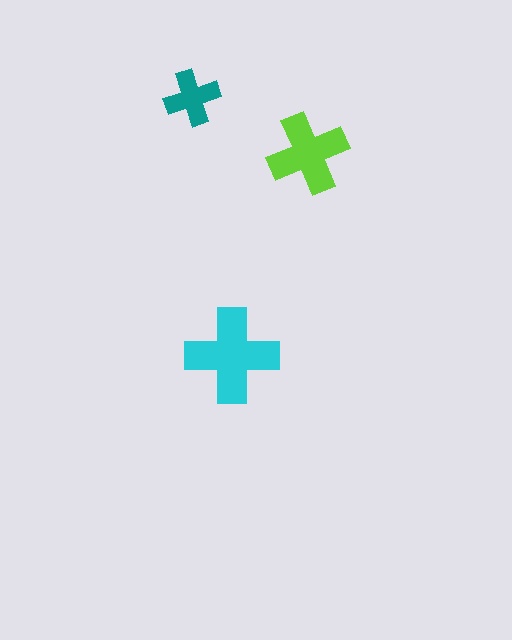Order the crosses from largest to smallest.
the cyan one, the lime one, the teal one.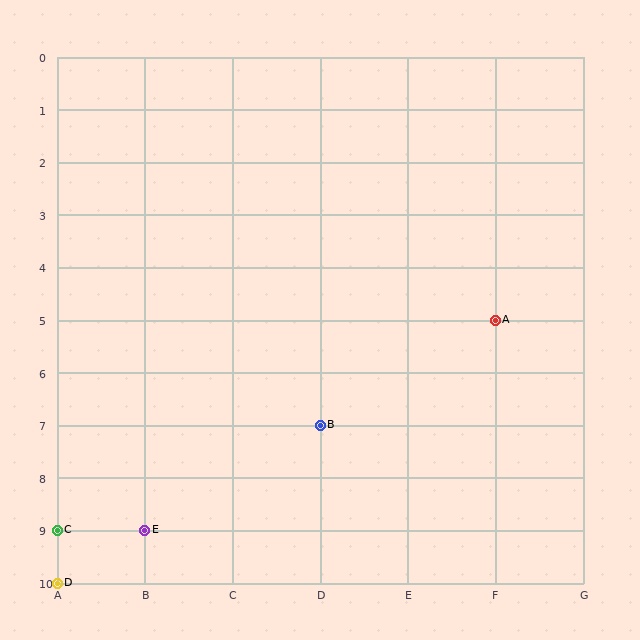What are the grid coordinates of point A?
Point A is at grid coordinates (F, 5).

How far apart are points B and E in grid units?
Points B and E are 2 columns and 2 rows apart (about 2.8 grid units diagonally).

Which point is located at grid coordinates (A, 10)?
Point D is at (A, 10).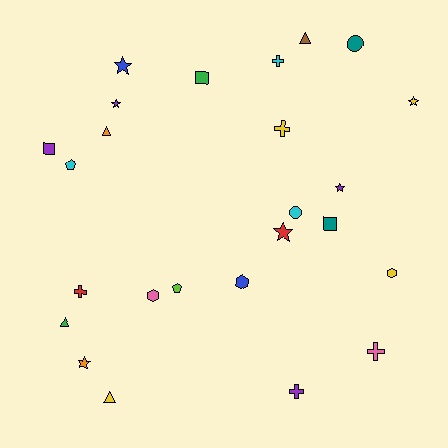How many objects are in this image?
There are 25 objects.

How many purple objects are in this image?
There are 4 purple objects.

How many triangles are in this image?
There are 4 triangles.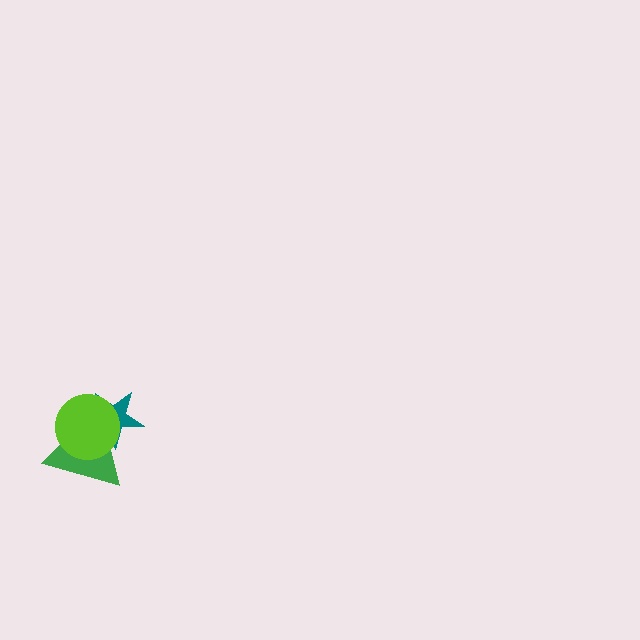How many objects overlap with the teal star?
2 objects overlap with the teal star.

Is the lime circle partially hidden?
No, no other shape covers it.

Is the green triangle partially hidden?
Yes, it is partially covered by another shape.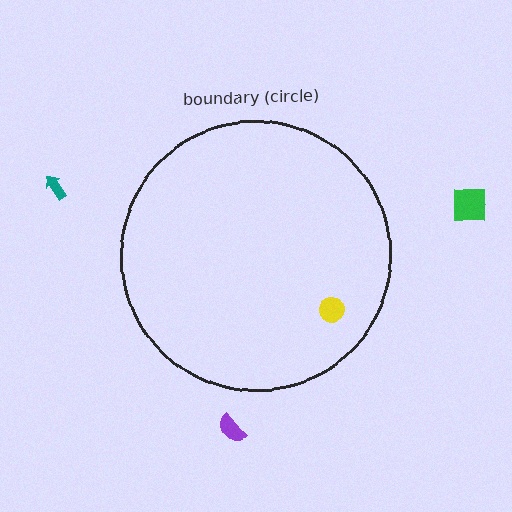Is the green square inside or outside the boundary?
Outside.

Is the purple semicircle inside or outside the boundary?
Outside.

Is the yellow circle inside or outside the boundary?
Inside.